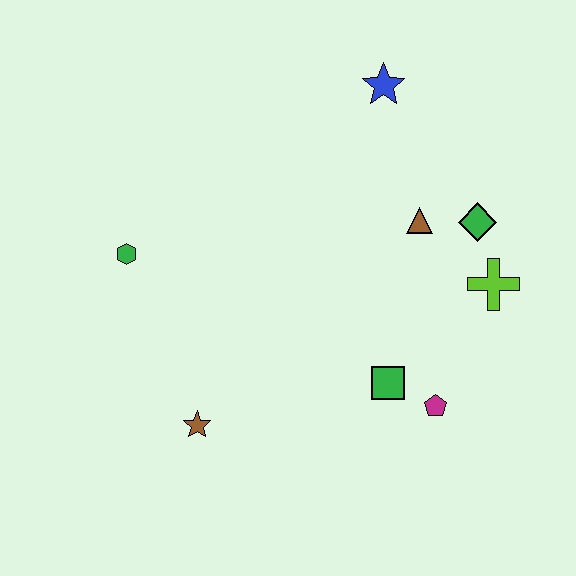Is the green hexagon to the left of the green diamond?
Yes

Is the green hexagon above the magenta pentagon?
Yes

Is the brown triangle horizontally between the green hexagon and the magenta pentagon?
Yes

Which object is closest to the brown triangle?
The green diamond is closest to the brown triangle.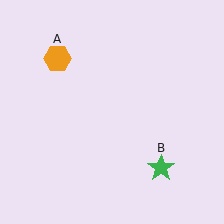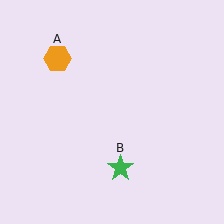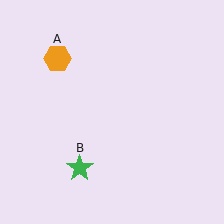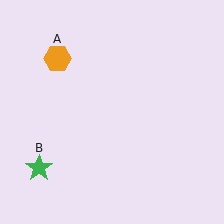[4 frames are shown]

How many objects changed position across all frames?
1 object changed position: green star (object B).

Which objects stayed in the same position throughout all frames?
Orange hexagon (object A) remained stationary.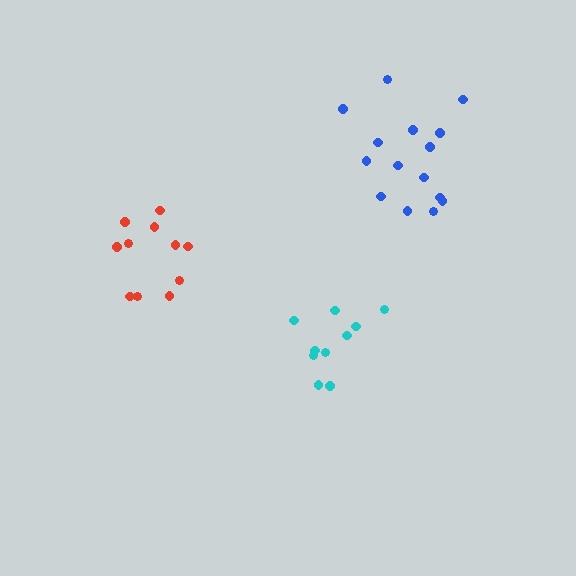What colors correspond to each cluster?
The clusters are colored: cyan, red, blue.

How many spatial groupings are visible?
There are 3 spatial groupings.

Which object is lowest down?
The cyan cluster is bottommost.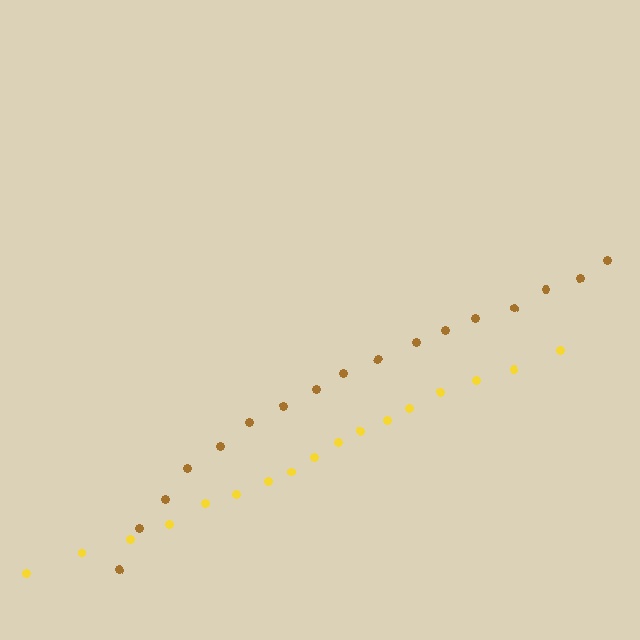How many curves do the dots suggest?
There are 2 distinct paths.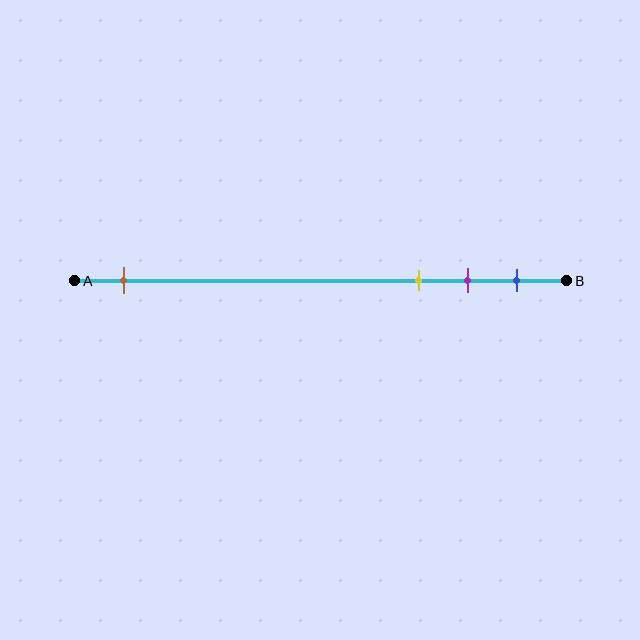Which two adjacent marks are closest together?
The purple and blue marks are the closest adjacent pair.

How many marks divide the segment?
There are 4 marks dividing the segment.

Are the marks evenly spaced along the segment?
No, the marks are not evenly spaced.